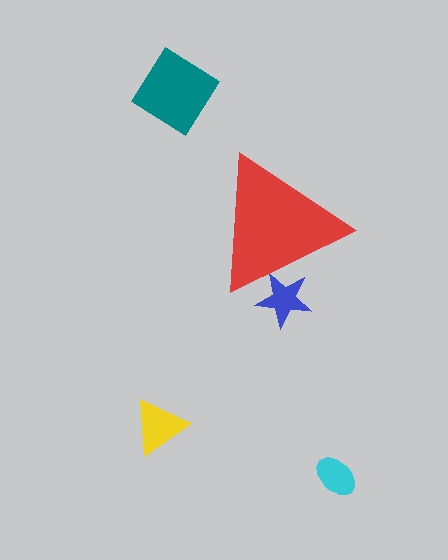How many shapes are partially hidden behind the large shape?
1 shape is partially hidden.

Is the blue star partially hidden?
Yes, the blue star is partially hidden behind the red triangle.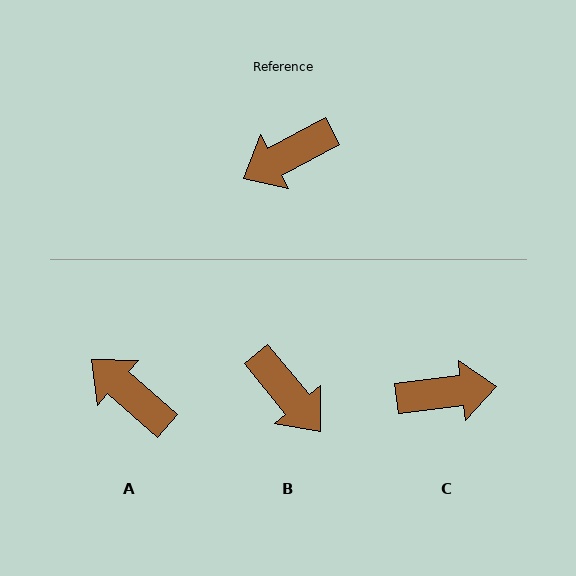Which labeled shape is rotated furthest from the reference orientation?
C, about 159 degrees away.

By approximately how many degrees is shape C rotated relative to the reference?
Approximately 159 degrees counter-clockwise.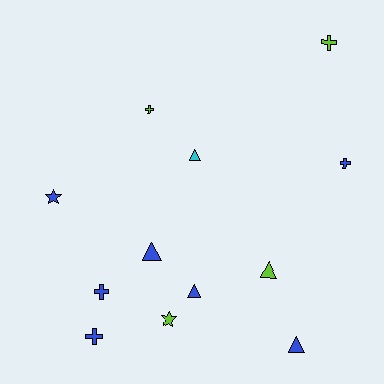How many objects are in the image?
There are 12 objects.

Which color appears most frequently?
Blue, with 7 objects.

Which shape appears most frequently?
Triangle, with 5 objects.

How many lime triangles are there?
There is 1 lime triangle.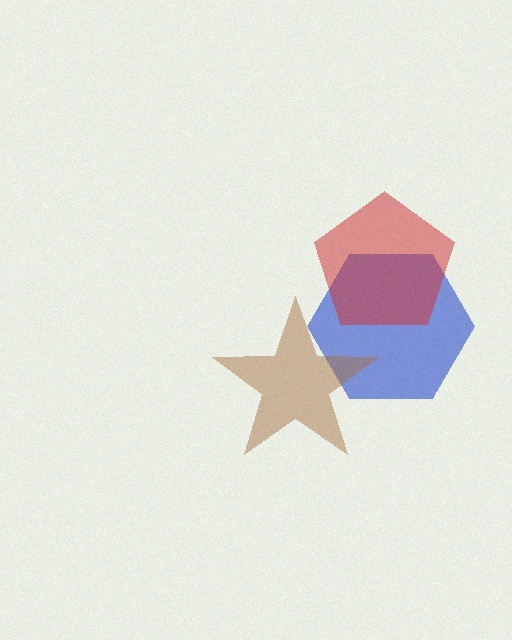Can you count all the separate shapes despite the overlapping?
Yes, there are 3 separate shapes.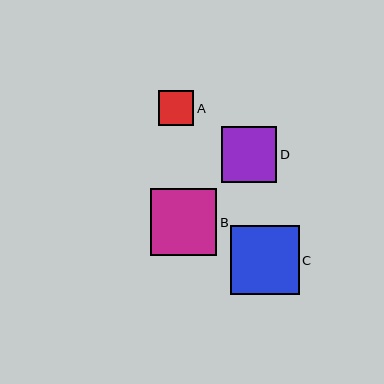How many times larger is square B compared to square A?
Square B is approximately 1.9 times the size of square A.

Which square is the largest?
Square C is the largest with a size of approximately 69 pixels.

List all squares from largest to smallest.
From largest to smallest: C, B, D, A.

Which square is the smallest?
Square A is the smallest with a size of approximately 35 pixels.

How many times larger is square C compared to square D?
Square C is approximately 1.2 times the size of square D.